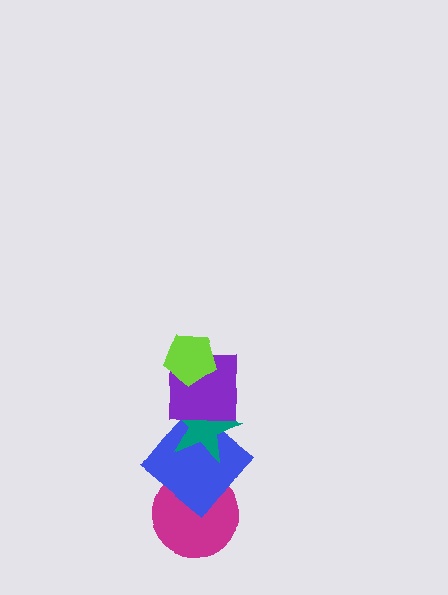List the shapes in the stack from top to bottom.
From top to bottom: the lime pentagon, the purple square, the teal star, the blue diamond, the magenta circle.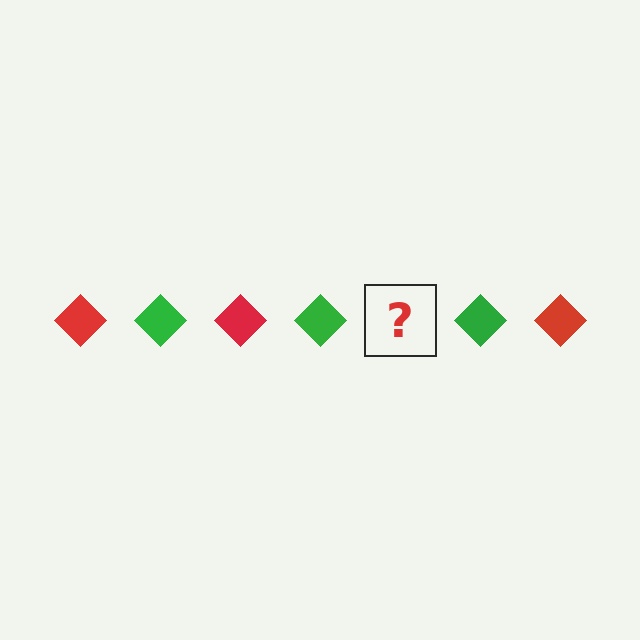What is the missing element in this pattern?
The missing element is a red diamond.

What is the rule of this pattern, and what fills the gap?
The rule is that the pattern cycles through red, green diamonds. The gap should be filled with a red diamond.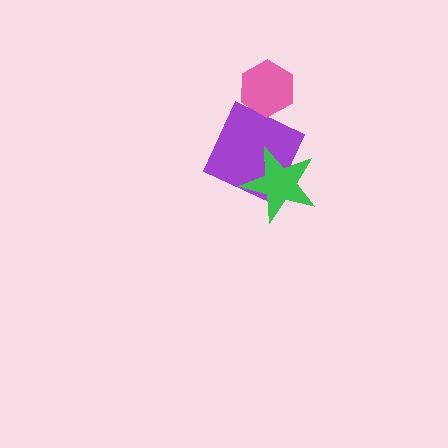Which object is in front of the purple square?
The green star is in front of the purple square.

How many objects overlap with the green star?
1 object overlaps with the green star.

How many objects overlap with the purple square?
1 object overlaps with the purple square.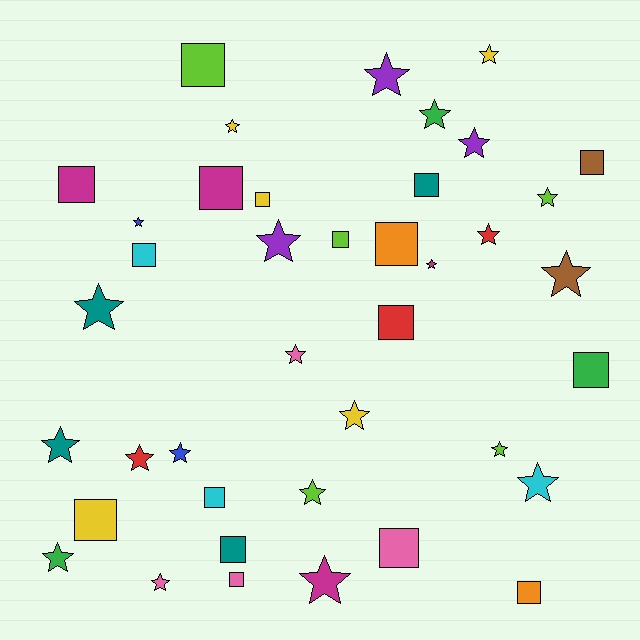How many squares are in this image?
There are 17 squares.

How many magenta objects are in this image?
There are 4 magenta objects.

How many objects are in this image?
There are 40 objects.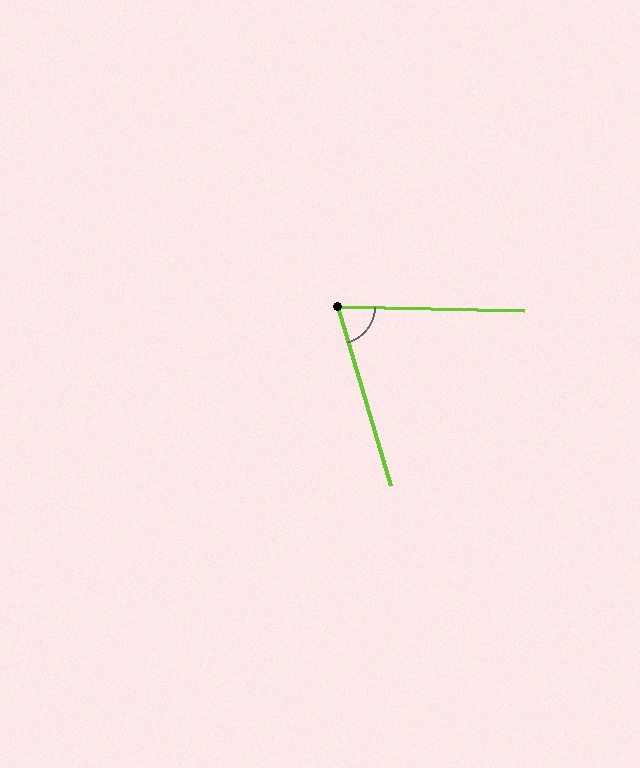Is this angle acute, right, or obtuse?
It is acute.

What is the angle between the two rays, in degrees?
Approximately 72 degrees.